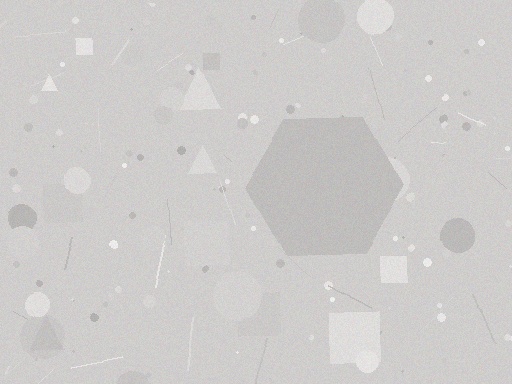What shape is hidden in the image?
A hexagon is hidden in the image.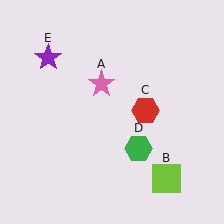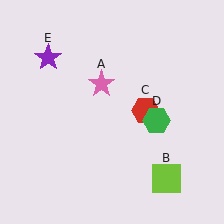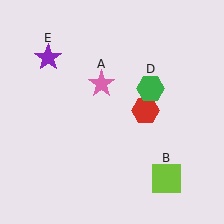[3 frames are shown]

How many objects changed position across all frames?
1 object changed position: green hexagon (object D).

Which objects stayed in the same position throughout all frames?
Pink star (object A) and lime square (object B) and red hexagon (object C) and purple star (object E) remained stationary.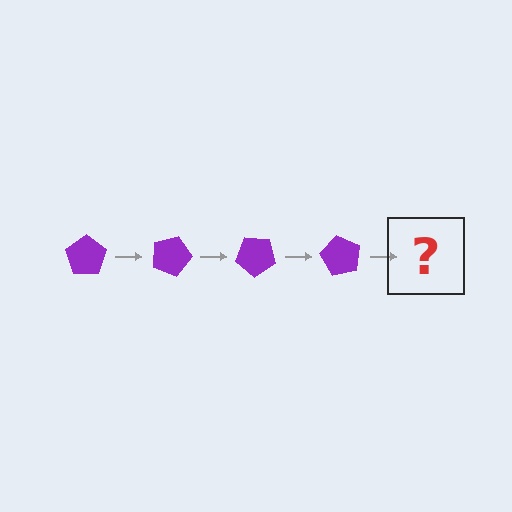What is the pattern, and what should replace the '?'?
The pattern is that the pentagon rotates 20 degrees each step. The '?' should be a purple pentagon rotated 80 degrees.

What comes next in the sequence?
The next element should be a purple pentagon rotated 80 degrees.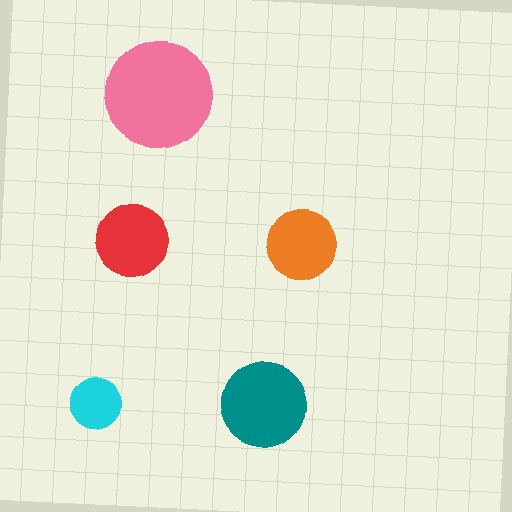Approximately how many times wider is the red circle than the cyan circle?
About 1.5 times wider.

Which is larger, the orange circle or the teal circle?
The teal one.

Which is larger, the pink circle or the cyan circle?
The pink one.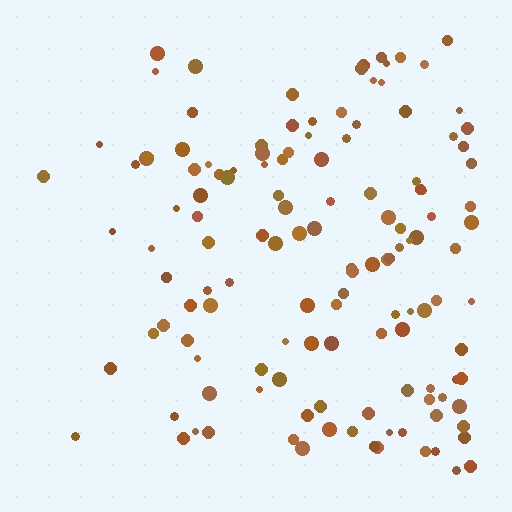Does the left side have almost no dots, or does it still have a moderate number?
Still a moderate number, just noticeably fewer than the right.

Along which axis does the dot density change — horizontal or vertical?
Horizontal.